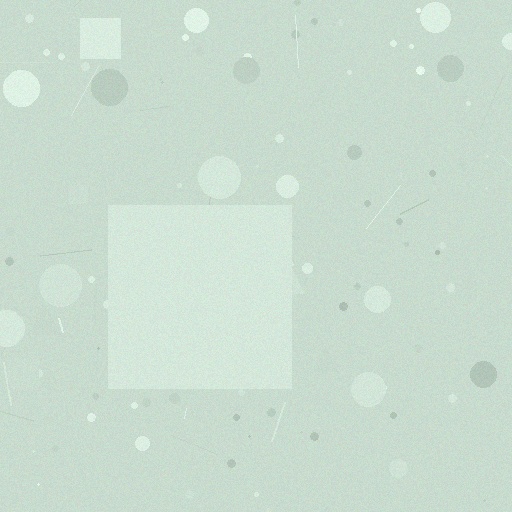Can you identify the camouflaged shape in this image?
The camouflaged shape is a square.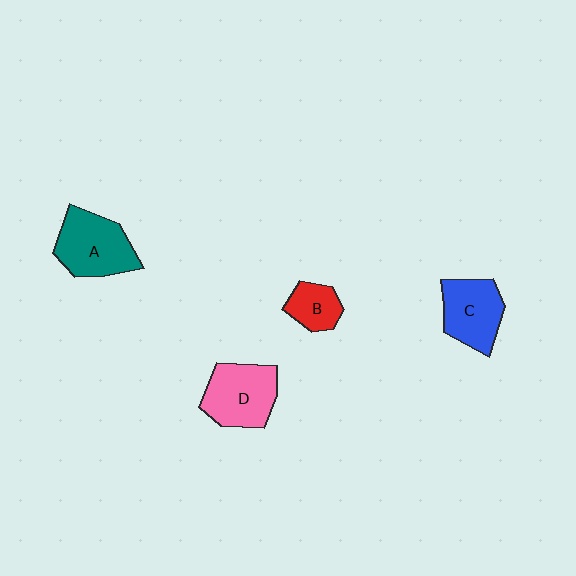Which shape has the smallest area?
Shape B (red).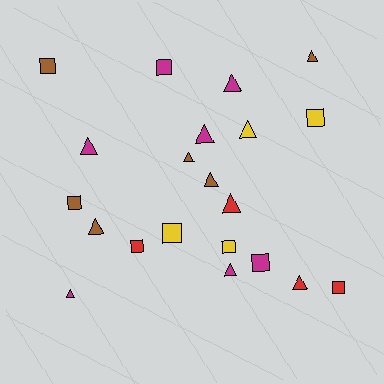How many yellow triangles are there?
There is 1 yellow triangle.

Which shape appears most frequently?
Triangle, with 12 objects.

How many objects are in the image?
There are 21 objects.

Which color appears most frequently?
Magenta, with 7 objects.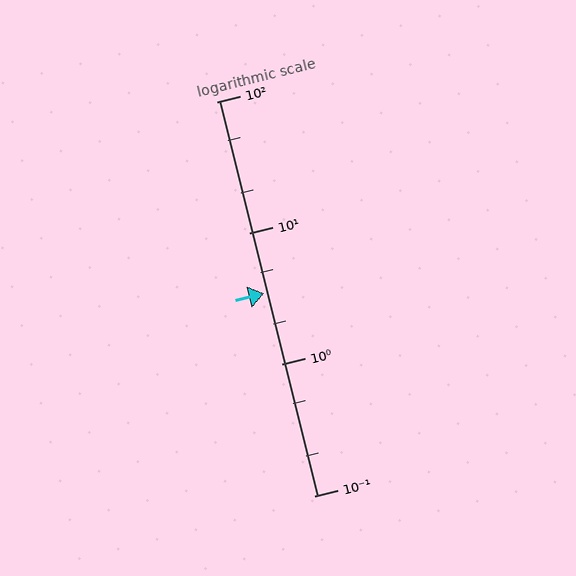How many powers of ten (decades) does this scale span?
The scale spans 3 decades, from 0.1 to 100.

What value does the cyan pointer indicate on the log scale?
The pointer indicates approximately 3.5.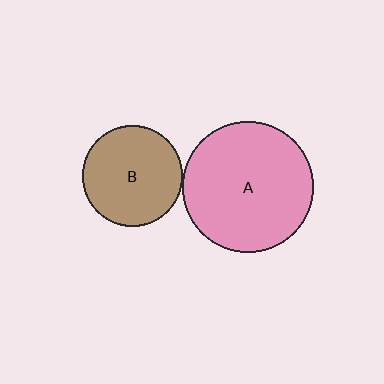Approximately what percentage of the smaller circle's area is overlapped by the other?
Approximately 5%.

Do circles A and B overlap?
Yes.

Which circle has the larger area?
Circle A (pink).